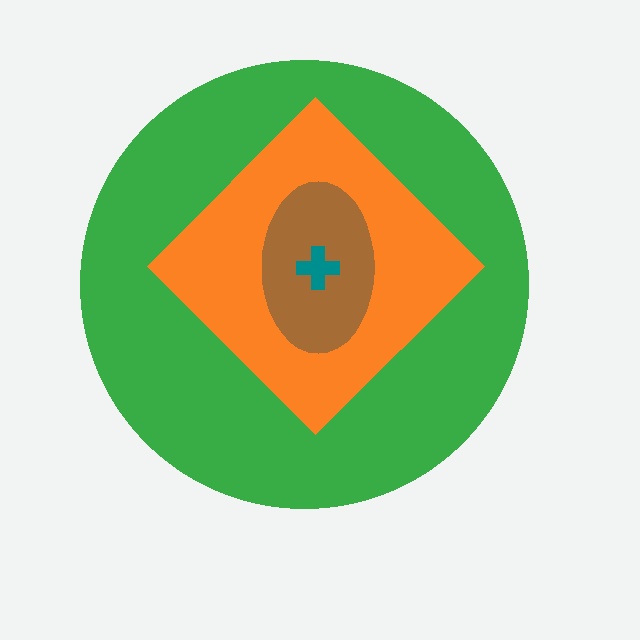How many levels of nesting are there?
4.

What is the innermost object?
The teal cross.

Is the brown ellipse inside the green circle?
Yes.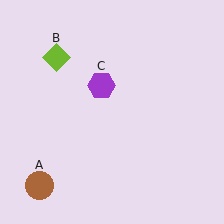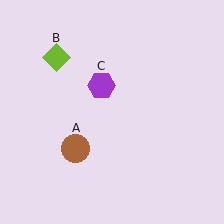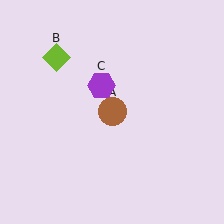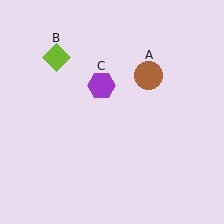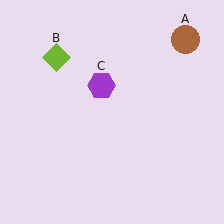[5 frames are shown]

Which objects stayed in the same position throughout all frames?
Lime diamond (object B) and purple hexagon (object C) remained stationary.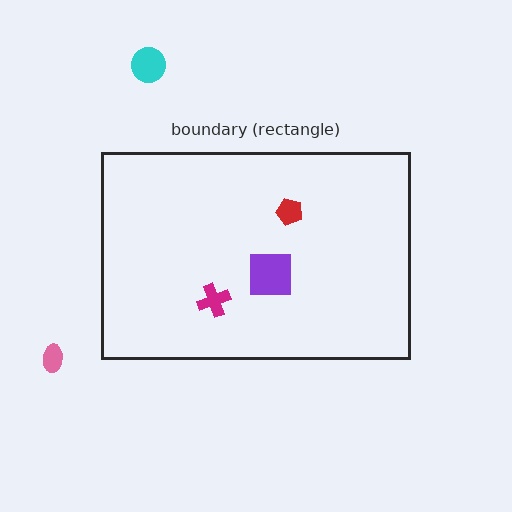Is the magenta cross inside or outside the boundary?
Inside.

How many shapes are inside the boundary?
3 inside, 2 outside.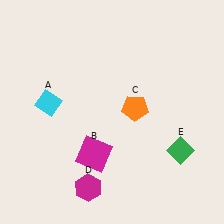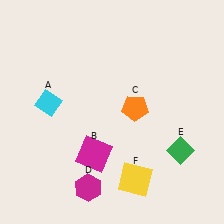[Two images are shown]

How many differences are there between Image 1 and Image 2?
There is 1 difference between the two images.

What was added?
A yellow square (F) was added in Image 2.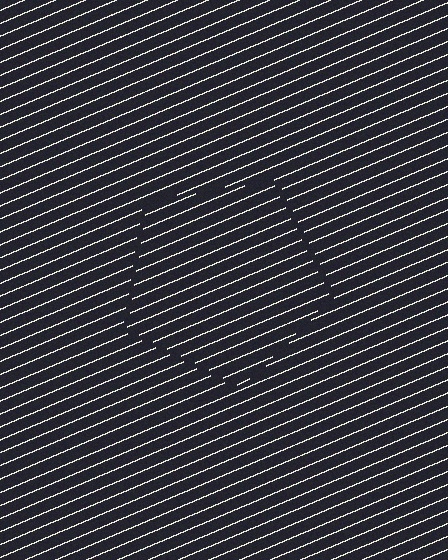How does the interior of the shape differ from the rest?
The interior of the shape contains the same grating, shifted by half a period — the contour is defined by the phase discontinuity where line-ends from the inner and outer gratings abut.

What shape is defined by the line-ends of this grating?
An illusory pentagon. The interior of the shape contains the same grating, shifted by half a period — the contour is defined by the phase discontinuity where line-ends from the inner and outer gratings abut.